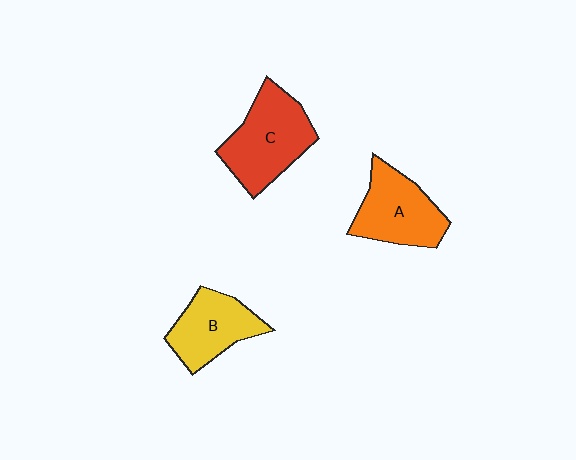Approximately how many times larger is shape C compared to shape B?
Approximately 1.3 times.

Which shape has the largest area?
Shape C (red).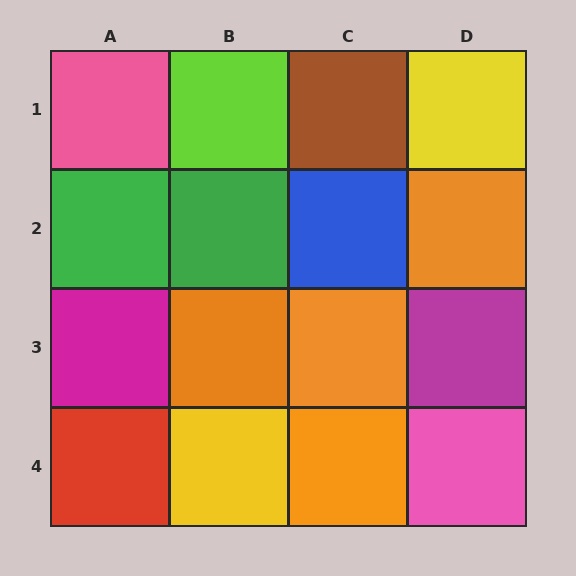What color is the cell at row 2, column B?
Green.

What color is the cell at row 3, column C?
Orange.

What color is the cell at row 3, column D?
Magenta.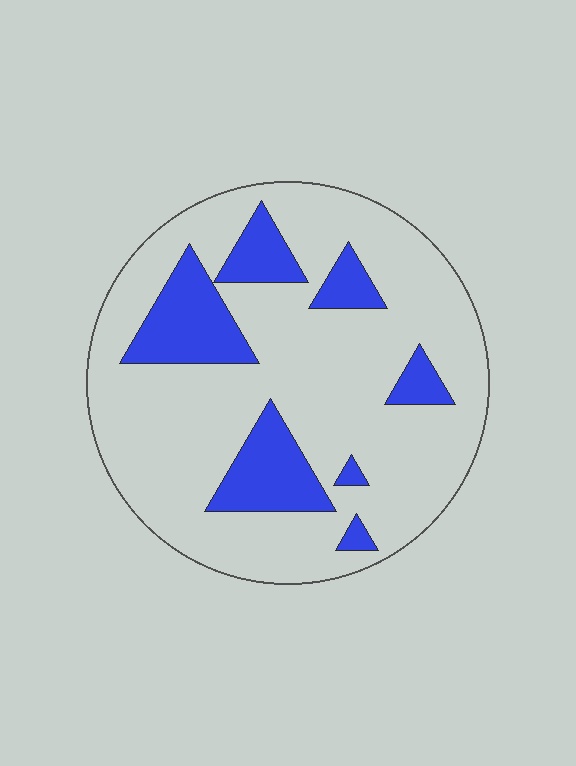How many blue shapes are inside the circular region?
7.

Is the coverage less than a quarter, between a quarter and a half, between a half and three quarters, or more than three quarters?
Less than a quarter.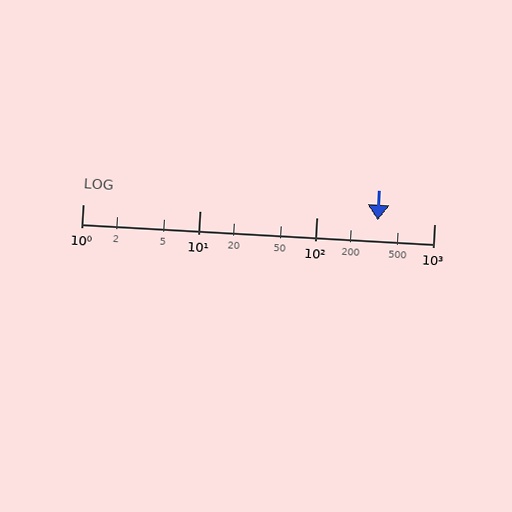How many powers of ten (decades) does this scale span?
The scale spans 3 decades, from 1 to 1000.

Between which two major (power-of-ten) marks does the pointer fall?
The pointer is between 100 and 1000.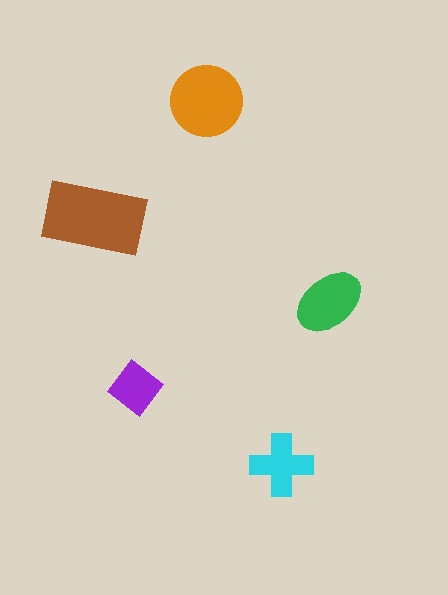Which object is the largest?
The brown rectangle.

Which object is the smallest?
The purple diamond.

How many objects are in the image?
There are 5 objects in the image.